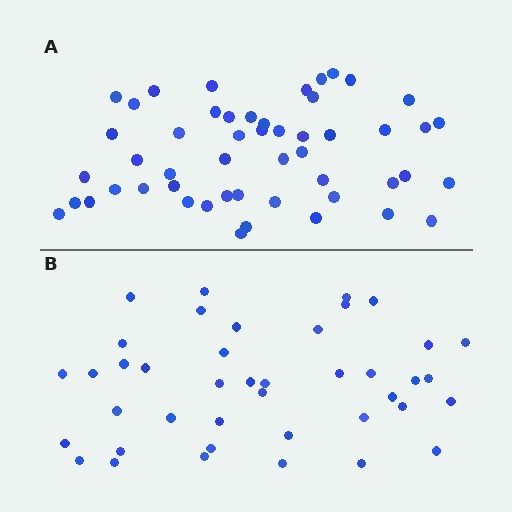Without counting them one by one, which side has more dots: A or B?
Region A (the top region) has more dots.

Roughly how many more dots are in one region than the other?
Region A has roughly 10 or so more dots than region B.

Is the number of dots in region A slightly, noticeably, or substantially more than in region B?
Region A has only slightly more — the two regions are fairly close. The ratio is roughly 1.2 to 1.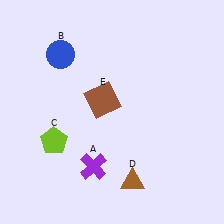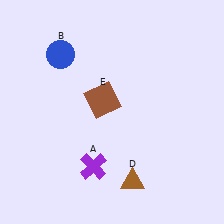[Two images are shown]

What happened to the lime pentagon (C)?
The lime pentagon (C) was removed in Image 2. It was in the bottom-left area of Image 1.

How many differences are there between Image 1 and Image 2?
There is 1 difference between the two images.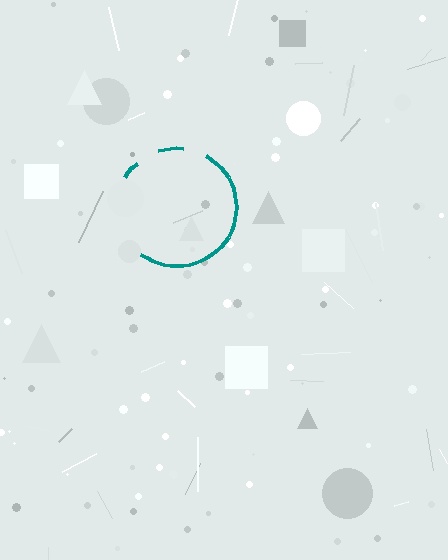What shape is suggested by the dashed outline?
The dashed outline suggests a circle.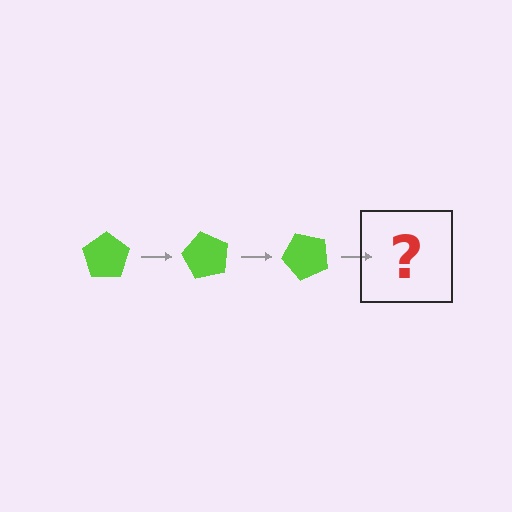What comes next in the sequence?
The next element should be a lime pentagon rotated 180 degrees.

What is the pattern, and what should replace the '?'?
The pattern is that the pentagon rotates 60 degrees each step. The '?' should be a lime pentagon rotated 180 degrees.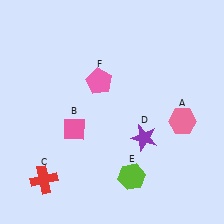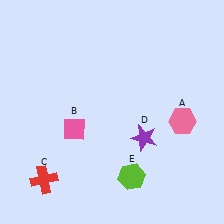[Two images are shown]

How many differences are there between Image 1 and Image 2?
There is 1 difference between the two images.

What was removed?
The pink pentagon (F) was removed in Image 2.